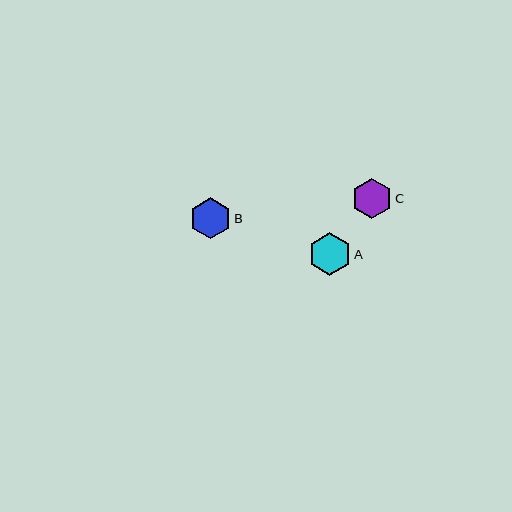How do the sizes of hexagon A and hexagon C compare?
Hexagon A and hexagon C are approximately the same size.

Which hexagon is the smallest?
Hexagon C is the smallest with a size of approximately 40 pixels.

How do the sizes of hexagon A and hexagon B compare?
Hexagon A and hexagon B are approximately the same size.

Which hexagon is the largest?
Hexagon A is the largest with a size of approximately 43 pixels.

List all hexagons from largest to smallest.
From largest to smallest: A, B, C.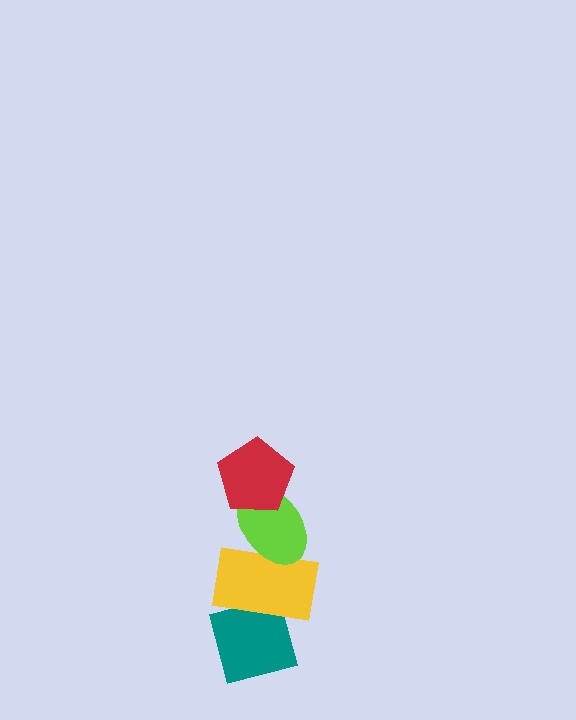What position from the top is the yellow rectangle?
The yellow rectangle is 3rd from the top.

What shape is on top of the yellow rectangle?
The lime ellipse is on top of the yellow rectangle.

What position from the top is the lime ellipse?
The lime ellipse is 2nd from the top.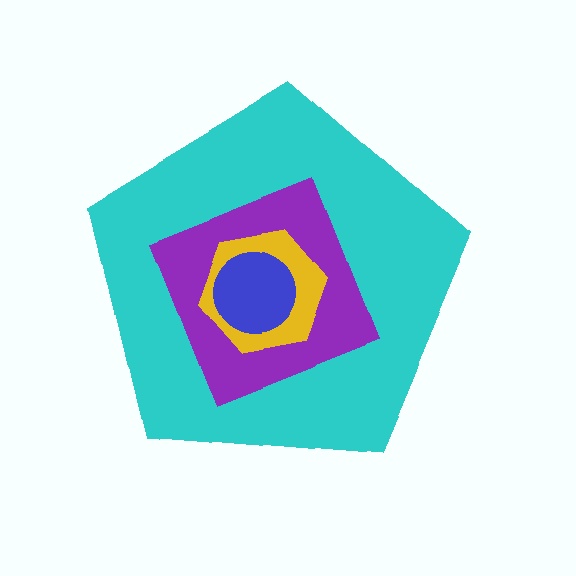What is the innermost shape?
The blue circle.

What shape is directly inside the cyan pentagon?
The purple square.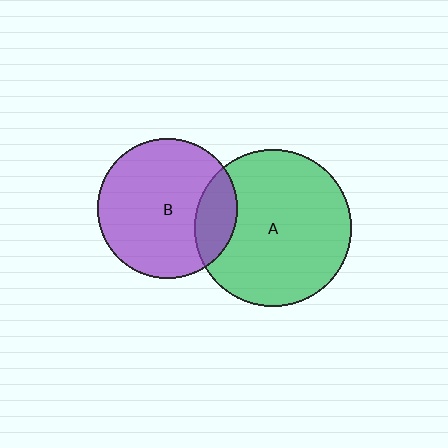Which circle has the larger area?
Circle A (green).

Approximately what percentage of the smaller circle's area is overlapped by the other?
Approximately 20%.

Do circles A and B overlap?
Yes.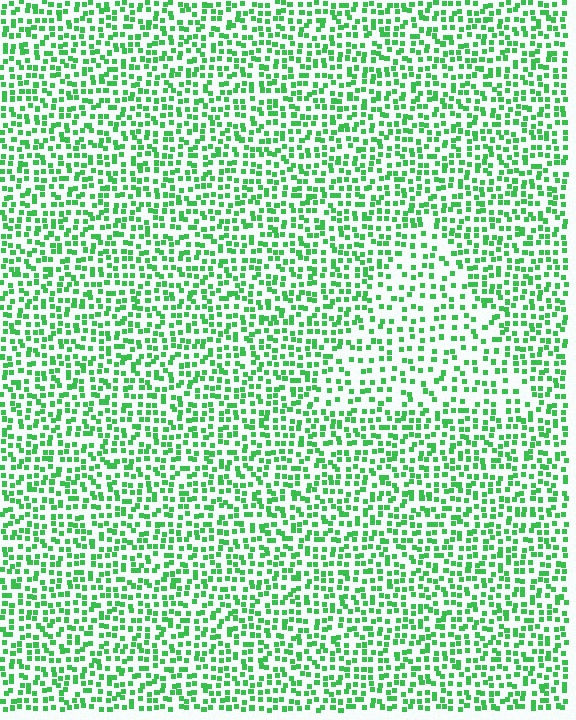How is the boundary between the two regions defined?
The boundary is defined by a change in element density (approximately 1.7x ratio). All elements are the same color, size, and shape.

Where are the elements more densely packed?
The elements are more densely packed outside the triangle boundary.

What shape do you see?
I see a triangle.